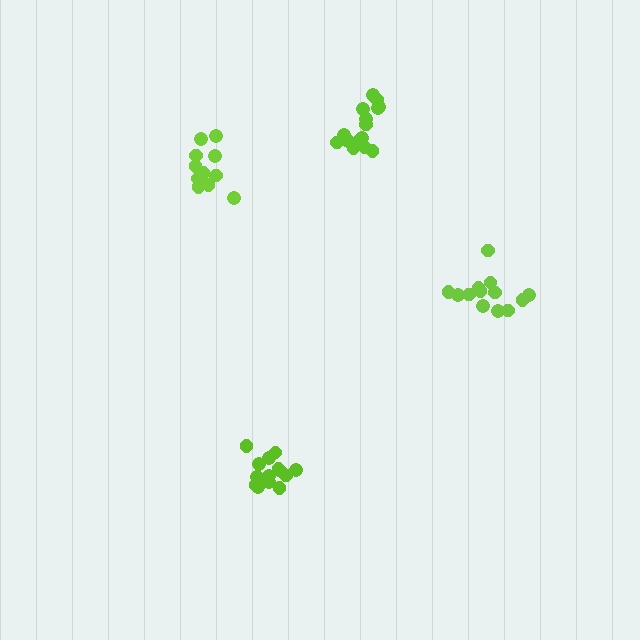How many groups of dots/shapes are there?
There are 4 groups.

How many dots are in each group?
Group 1: 15 dots, Group 2: 13 dots, Group 3: 14 dots, Group 4: 12 dots (54 total).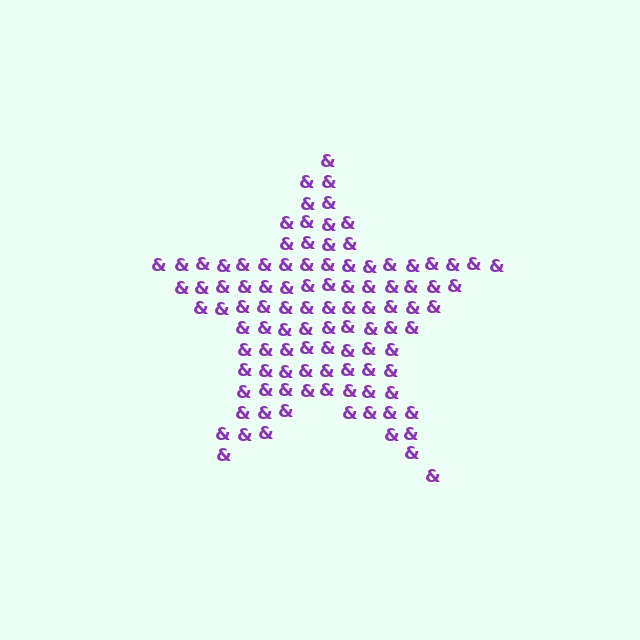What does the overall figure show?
The overall figure shows a star.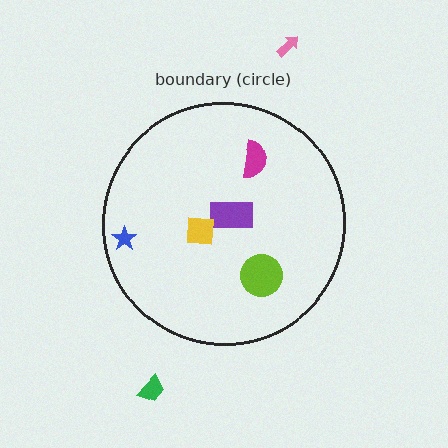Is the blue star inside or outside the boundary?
Inside.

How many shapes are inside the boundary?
5 inside, 2 outside.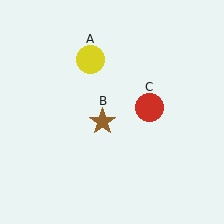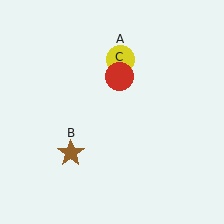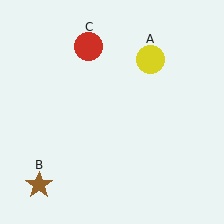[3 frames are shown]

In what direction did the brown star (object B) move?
The brown star (object B) moved down and to the left.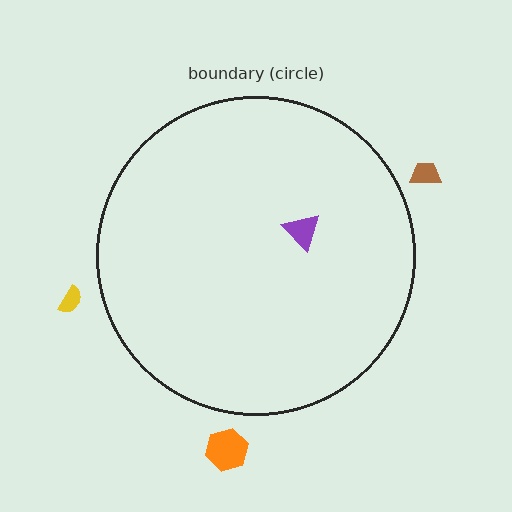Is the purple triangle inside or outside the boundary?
Inside.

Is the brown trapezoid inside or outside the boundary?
Outside.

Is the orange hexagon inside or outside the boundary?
Outside.